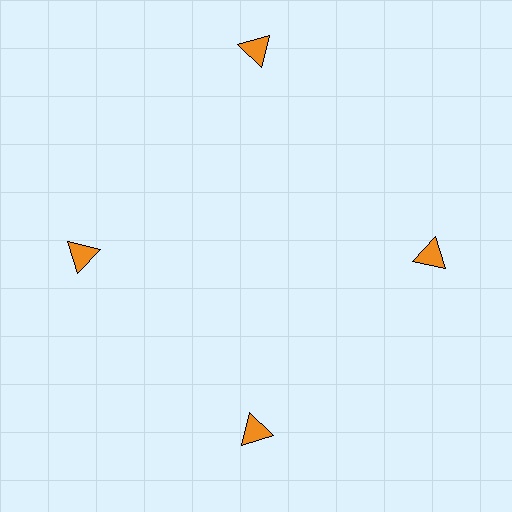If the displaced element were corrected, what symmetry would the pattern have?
It would have 4-fold rotational symmetry — the pattern would map onto itself every 90 degrees.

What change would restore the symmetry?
The symmetry would be restored by moving it inward, back onto the ring so that all 4 triangles sit at equal angles and equal distance from the center.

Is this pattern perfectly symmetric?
No. The 4 orange triangles are arranged in a ring, but one element near the 12 o'clock position is pushed outward from the center, breaking the 4-fold rotational symmetry.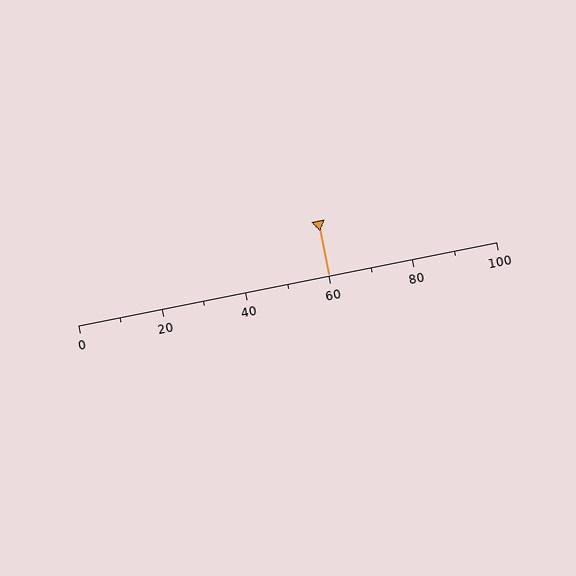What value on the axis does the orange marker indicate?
The marker indicates approximately 60.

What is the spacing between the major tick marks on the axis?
The major ticks are spaced 20 apart.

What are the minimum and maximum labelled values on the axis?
The axis runs from 0 to 100.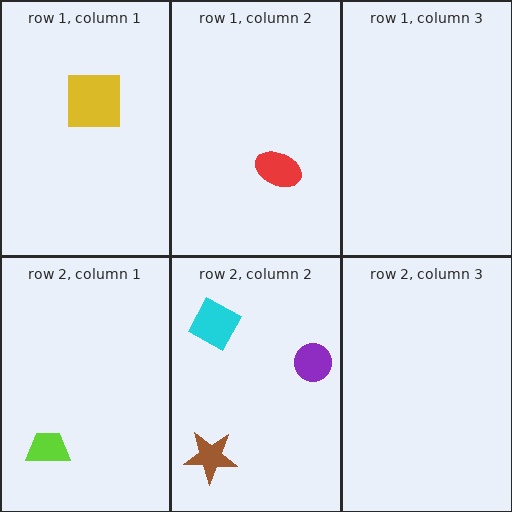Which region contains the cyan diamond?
The row 2, column 2 region.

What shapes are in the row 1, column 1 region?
The yellow square.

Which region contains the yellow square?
The row 1, column 1 region.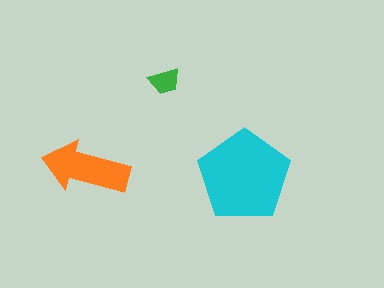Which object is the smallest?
The green trapezoid.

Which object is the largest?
The cyan pentagon.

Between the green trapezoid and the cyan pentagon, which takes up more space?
The cyan pentagon.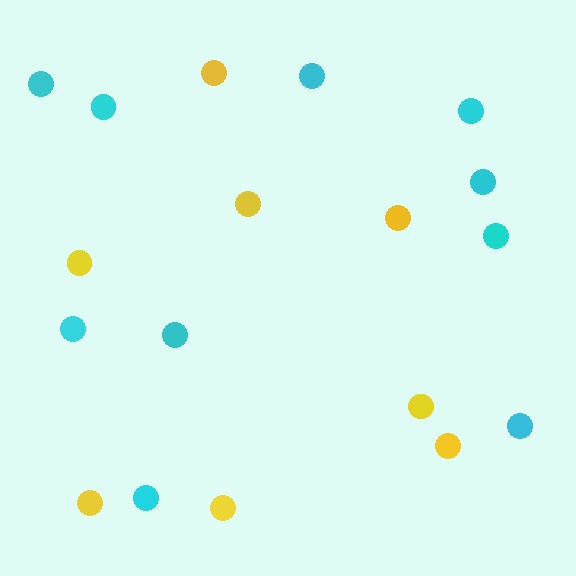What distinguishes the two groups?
There are 2 groups: one group of yellow circles (8) and one group of cyan circles (10).